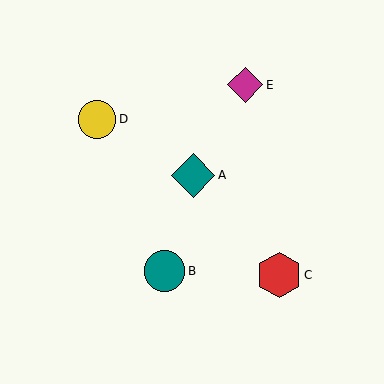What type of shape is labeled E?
Shape E is a magenta diamond.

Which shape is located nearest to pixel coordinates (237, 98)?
The magenta diamond (labeled E) at (245, 85) is nearest to that location.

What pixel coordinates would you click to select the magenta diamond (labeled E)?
Click at (245, 85) to select the magenta diamond E.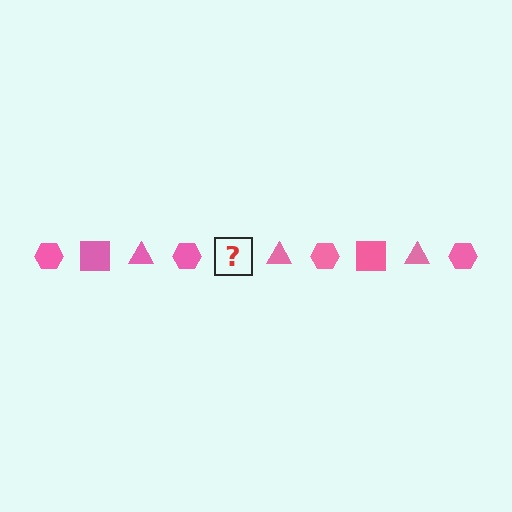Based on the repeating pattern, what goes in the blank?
The blank should be a pink square.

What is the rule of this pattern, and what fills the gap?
The rule is that the pattern cycles through hexagon, square, triangle shapes in pink. The gap should be filled with a pink square.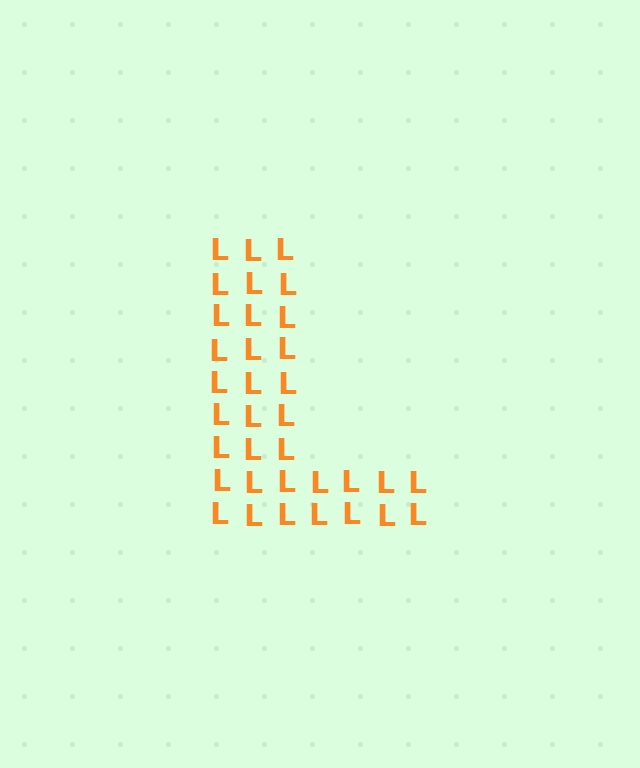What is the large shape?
The large shape is the letter L.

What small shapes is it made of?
It is made of small letter L's.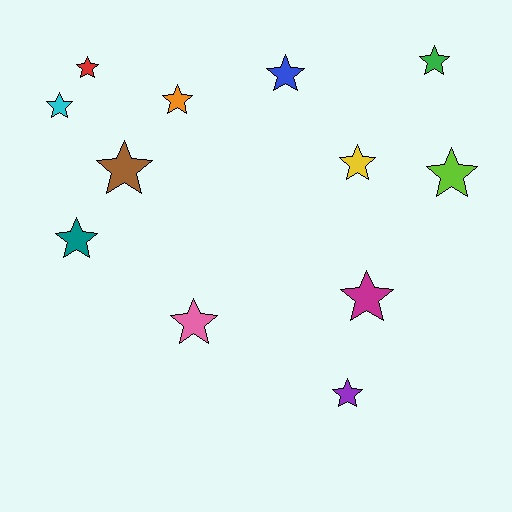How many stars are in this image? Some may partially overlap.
There are 12 stars.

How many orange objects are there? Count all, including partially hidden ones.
There is 1 orange object.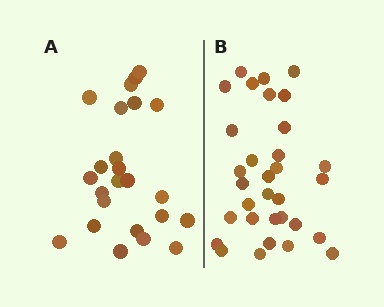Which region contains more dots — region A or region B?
Region B (the right region) has more dots.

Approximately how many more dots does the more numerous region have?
Region B has roughly 8 or so more dots than region A.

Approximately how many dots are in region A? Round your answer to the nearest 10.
About 20 dots. (The exact count is 24, which rounds to 20.)